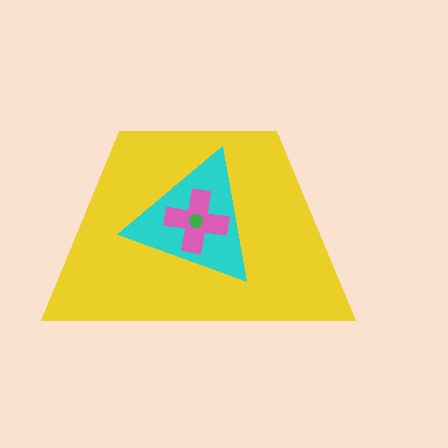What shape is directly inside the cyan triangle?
The pink cross.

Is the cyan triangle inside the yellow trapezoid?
Yes.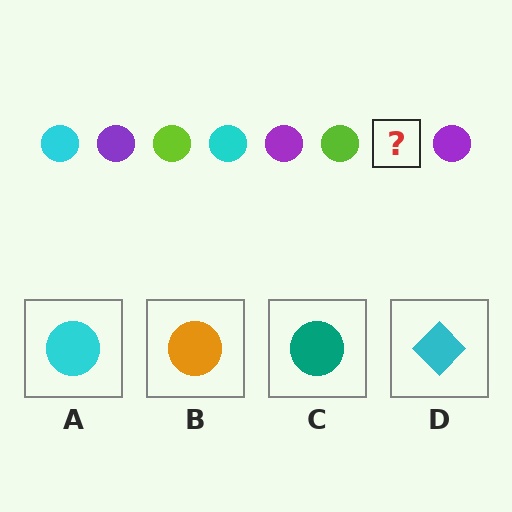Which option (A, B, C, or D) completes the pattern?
A.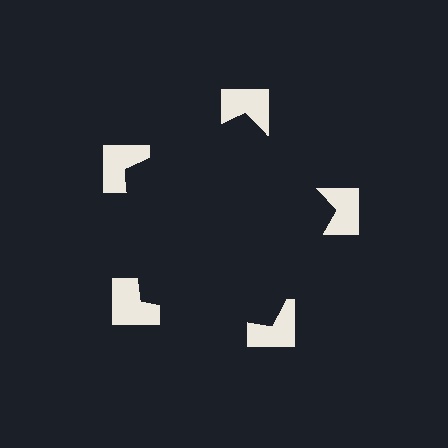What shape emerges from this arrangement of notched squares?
An illusory pentagon — its edges are inferred from the aligned wedge cuts in the notched squares, not physically drawn.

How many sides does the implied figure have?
5 sides.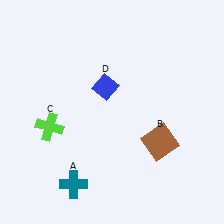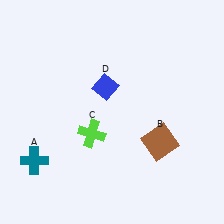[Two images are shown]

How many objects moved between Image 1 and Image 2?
2 objects moved between the two images.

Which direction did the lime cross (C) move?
The lime cross (C) moved right.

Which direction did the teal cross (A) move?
The teal cross (A) moved left.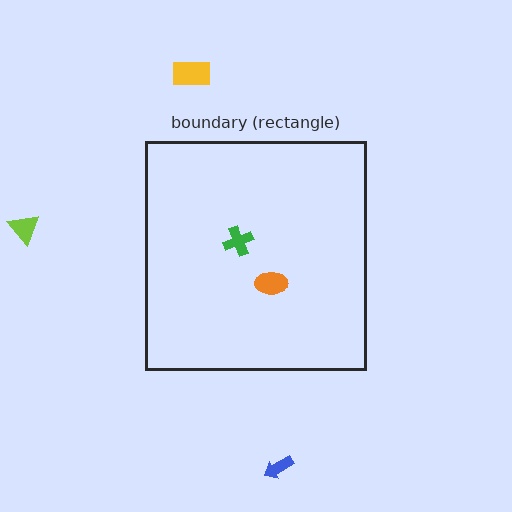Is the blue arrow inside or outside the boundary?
Outside.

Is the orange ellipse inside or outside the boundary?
Inside.